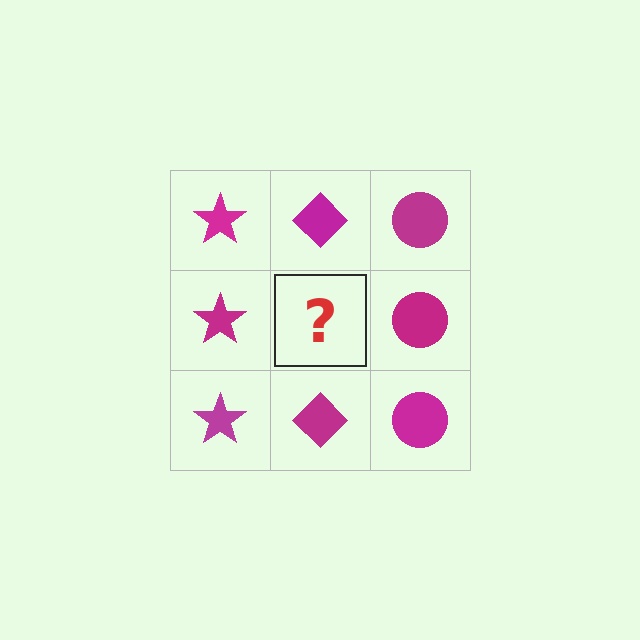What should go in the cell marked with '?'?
The missing cell should contain a magenta diamond.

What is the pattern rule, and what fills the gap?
The rule is that each column has a consistent shape. The gap should be filled with a magenta diamond.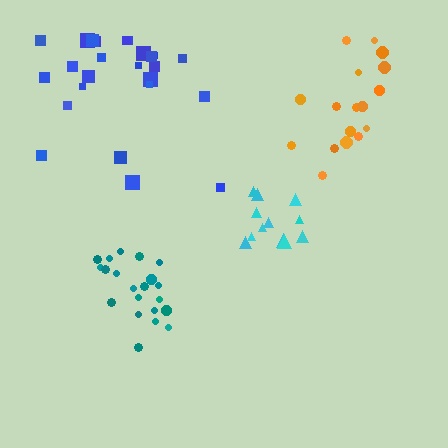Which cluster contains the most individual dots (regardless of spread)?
Blue (26).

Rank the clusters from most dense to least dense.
teal, cyan, orange, blue.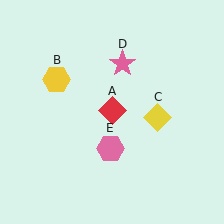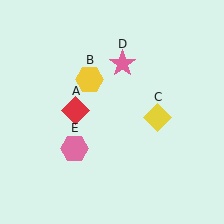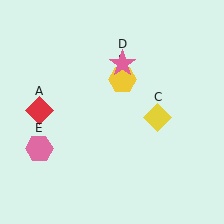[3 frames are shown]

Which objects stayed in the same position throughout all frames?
Yellow diamond (object C) and pink star (object D) remained stationary.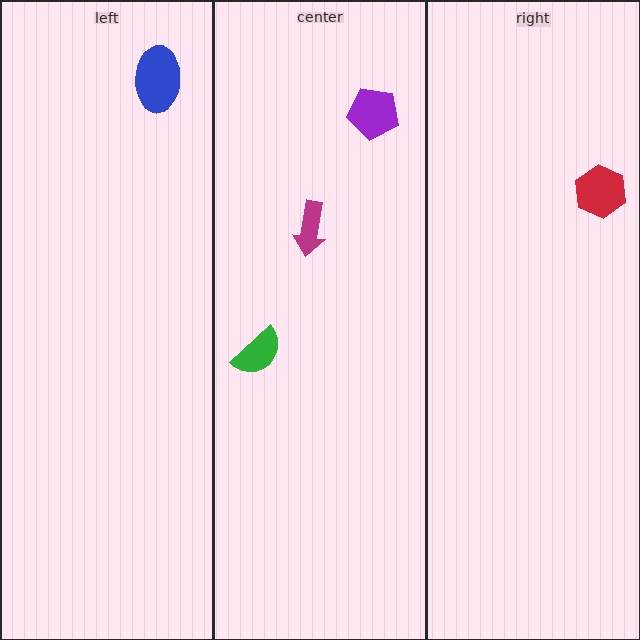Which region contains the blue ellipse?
The left region.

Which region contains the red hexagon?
The right region.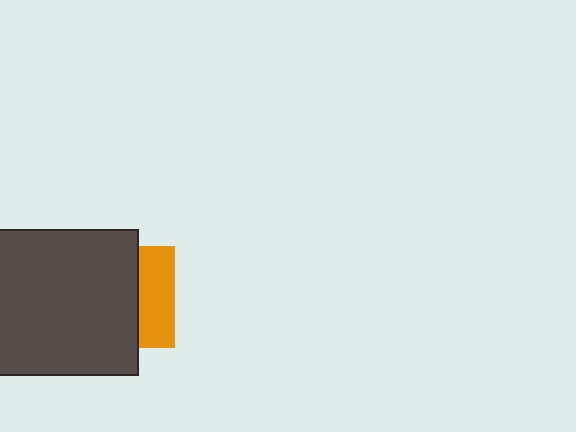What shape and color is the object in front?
The object in front is a dark gray square.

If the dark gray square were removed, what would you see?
You would see the complete orange square.